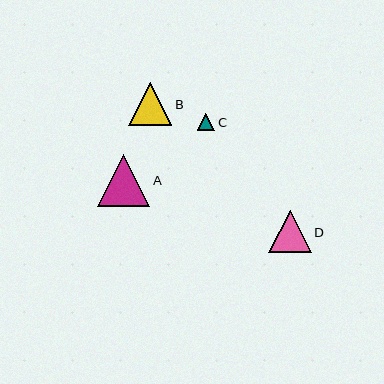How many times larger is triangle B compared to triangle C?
Triangle B is approximately 2.4 times the size of triangle C.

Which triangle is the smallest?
Triangle C is the smallest with a size of approximately 17 pixels.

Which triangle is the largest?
Triangle A is the largest with a size of approximately 52 pixels.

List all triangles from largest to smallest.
From largest to smallest: A, B, D, C.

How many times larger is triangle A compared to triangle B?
Triangle A is approximately 1.2 times the size of triangle B.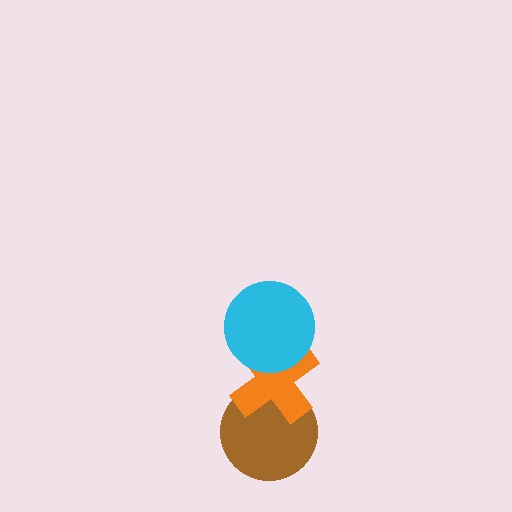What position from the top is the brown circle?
The brown circle is 3rd from the top.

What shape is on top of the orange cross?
The cyan circle is on top of the orange cross.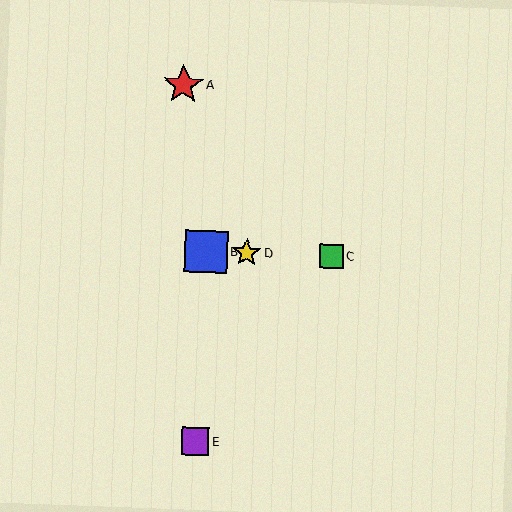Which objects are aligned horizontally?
Objects B, C, D are aligned horizontally.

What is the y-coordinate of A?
Object A is at y≈85.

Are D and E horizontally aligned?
No, D is at y≈253 and E is at y≈441.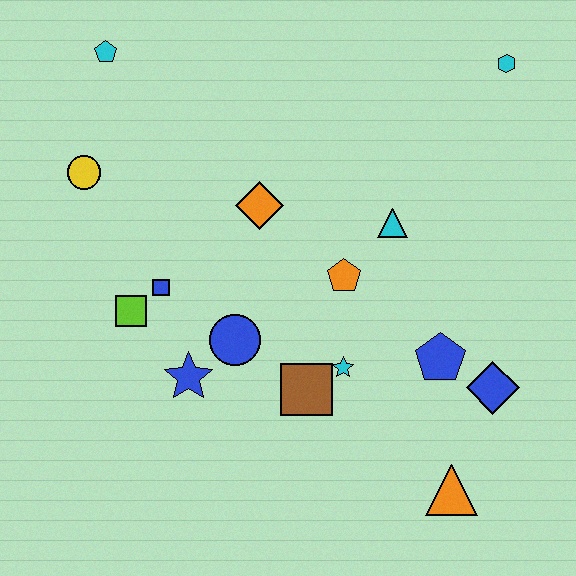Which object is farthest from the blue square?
The cyan hexagon is farthest from the blue square.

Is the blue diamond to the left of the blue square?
No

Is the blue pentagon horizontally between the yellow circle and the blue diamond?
Yes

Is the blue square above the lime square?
Yes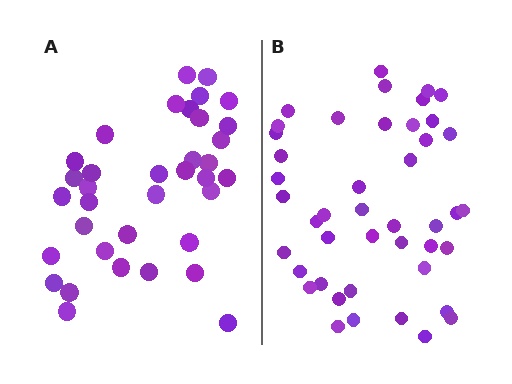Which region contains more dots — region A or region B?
Region B (the right region) has more dots.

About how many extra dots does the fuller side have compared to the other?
Region B has roughly 8 or so more dots than region A.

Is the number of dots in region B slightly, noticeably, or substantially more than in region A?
Region B has only slightly more — the two regions are fairly close. The ratio is roughly 1.2 to 1.